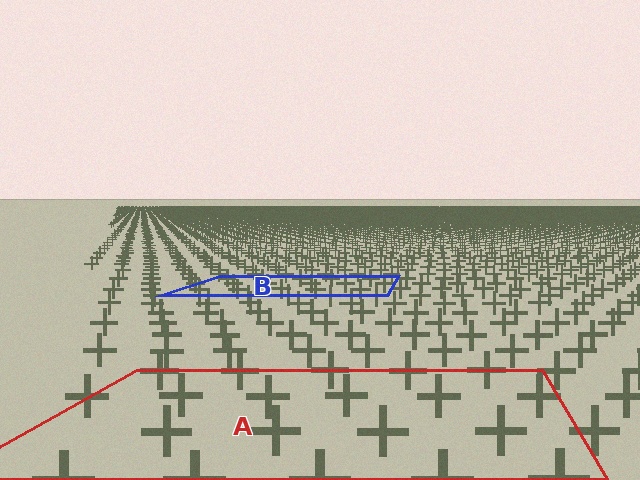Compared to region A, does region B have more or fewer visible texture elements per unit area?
Region B has more texture elements per unit area — they are packed more densely because it is farther away.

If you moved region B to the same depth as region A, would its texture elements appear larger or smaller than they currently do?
They would appear larger. At a closer depth, the same texture elements are projected at a bigger on-screen size.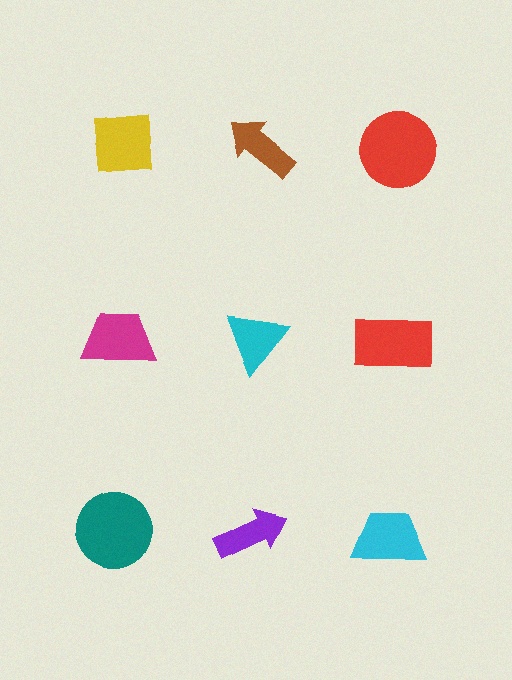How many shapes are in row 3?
3 shapes.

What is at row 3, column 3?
A cyan trapezoid.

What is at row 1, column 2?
A brown arrow.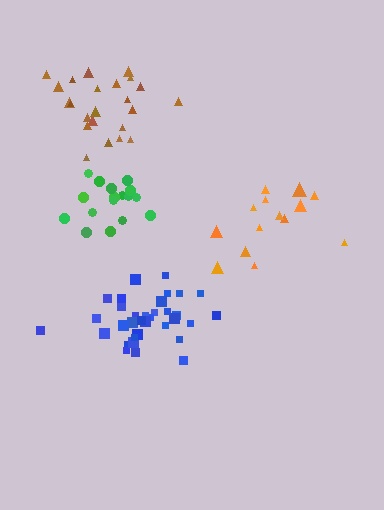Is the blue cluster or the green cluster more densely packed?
Green.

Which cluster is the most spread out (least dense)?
Orange.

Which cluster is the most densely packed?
Green.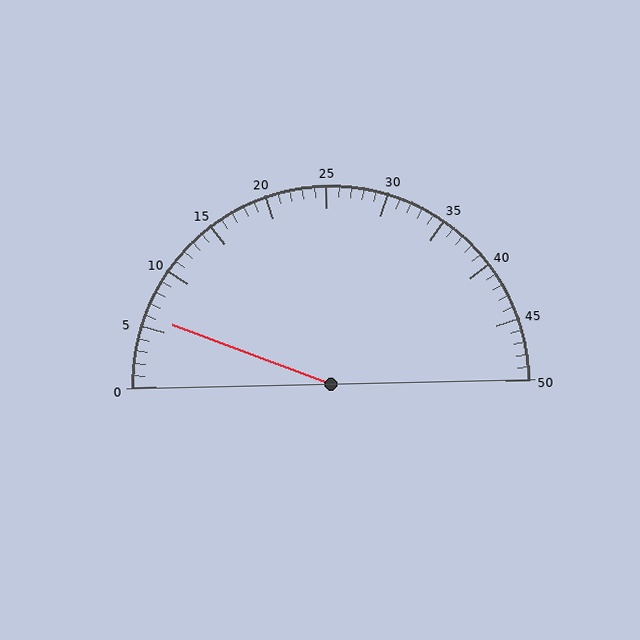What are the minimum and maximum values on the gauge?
The gauge ranges from 0 to 50.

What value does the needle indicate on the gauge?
The needle indicates approximately 6.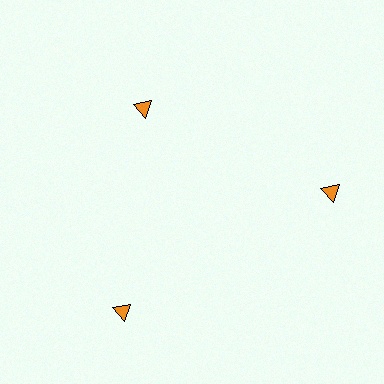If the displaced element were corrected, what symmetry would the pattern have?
It would have 3-fold rotational symmetry — the pattern would map onto itself every 120 degrees.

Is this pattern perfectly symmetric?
No. The 3 orange triangles are arranged in a ring, but one element near the 11 o'clock position is pulled inward toward the center, breaking the 3-fold rotational symmetry.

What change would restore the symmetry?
The symmetry would be restored by moving it outward, back onto the ring so that all 3 triangles sit at equal angles and equal distance from the center.